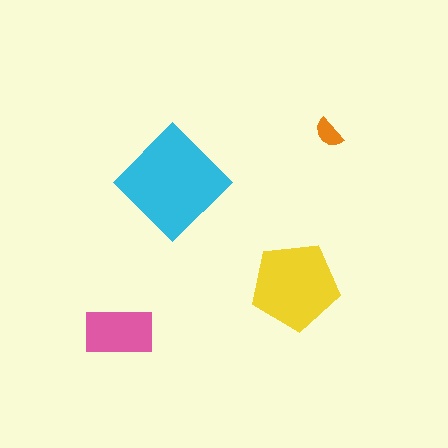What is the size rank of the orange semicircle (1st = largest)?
4th.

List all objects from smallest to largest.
The orange semicircle, the pink rectangle, the yellow pentagon, the cyan diamond.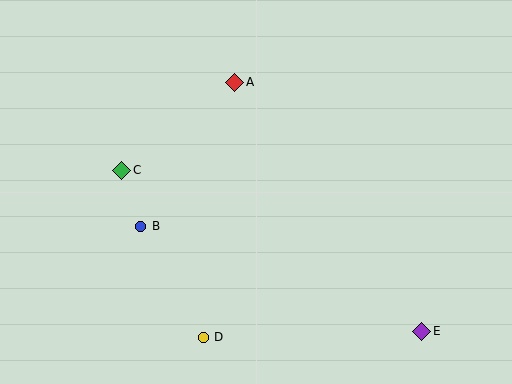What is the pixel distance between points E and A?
The distance between E and A is 311 pixels.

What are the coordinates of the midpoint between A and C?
The midpoint between A and C is at (178, 126).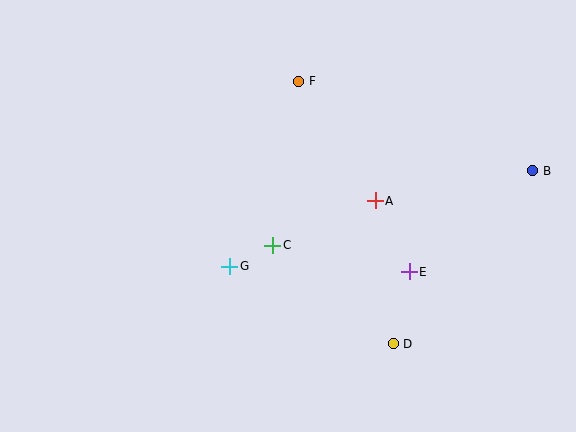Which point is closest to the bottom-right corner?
Point D is closest to the bottom-right corner.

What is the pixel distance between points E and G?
The distance between E and G is 180 pixels.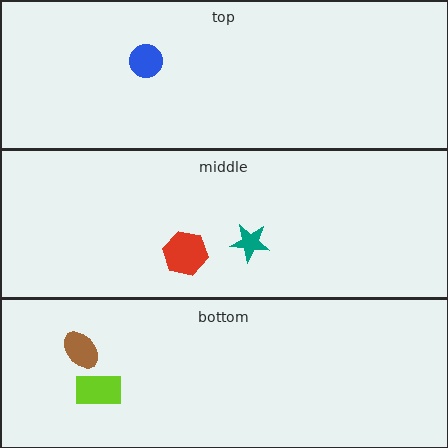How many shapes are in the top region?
1.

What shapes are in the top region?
The blue circle.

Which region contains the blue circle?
The top region.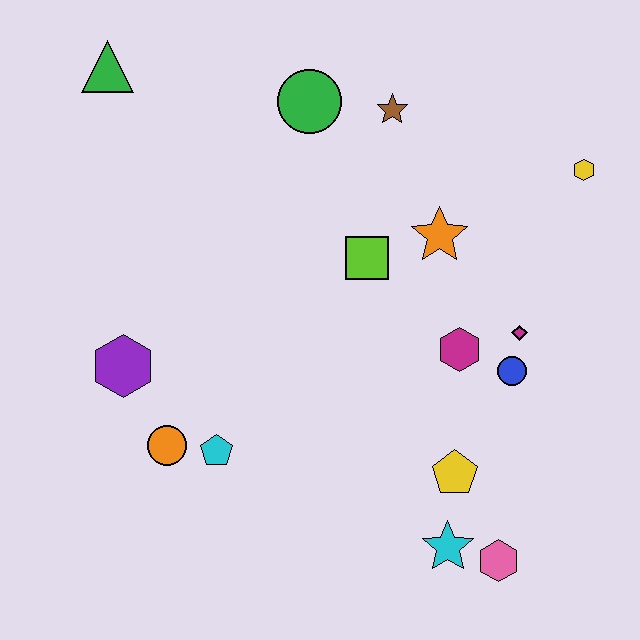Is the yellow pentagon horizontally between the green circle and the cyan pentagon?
No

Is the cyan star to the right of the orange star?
Yes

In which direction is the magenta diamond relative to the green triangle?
The magenta diamond is to the right of the green triangle.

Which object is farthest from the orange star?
The green triangle is farthest from the orange star.